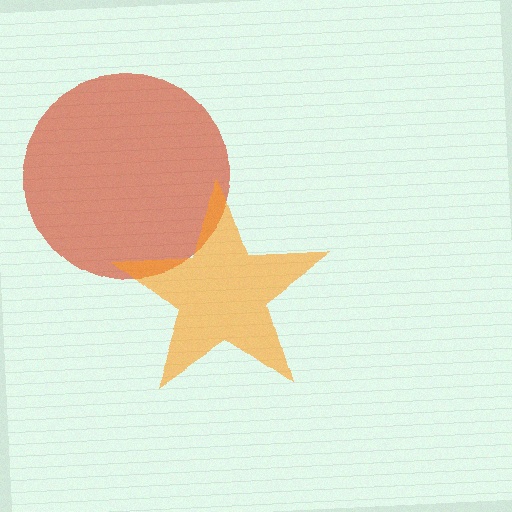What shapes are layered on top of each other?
The layered shapes are: a red circle, an orange star.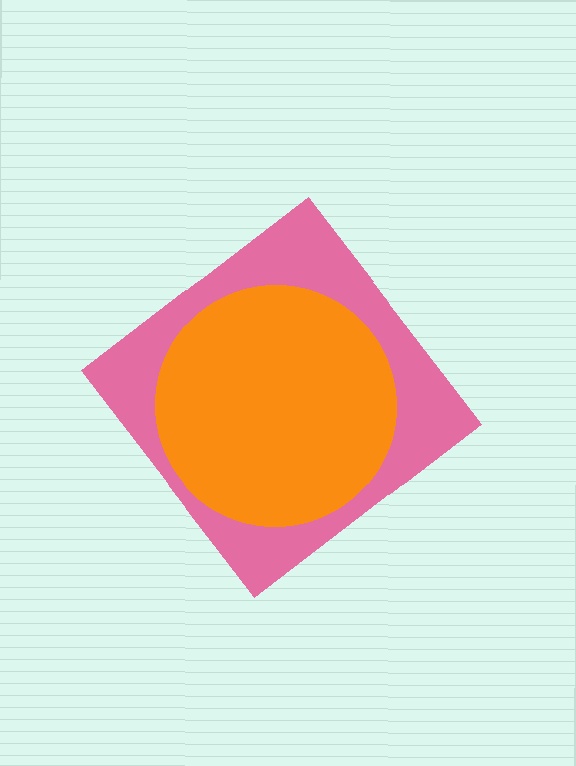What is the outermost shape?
The pink diamond.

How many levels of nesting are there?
2.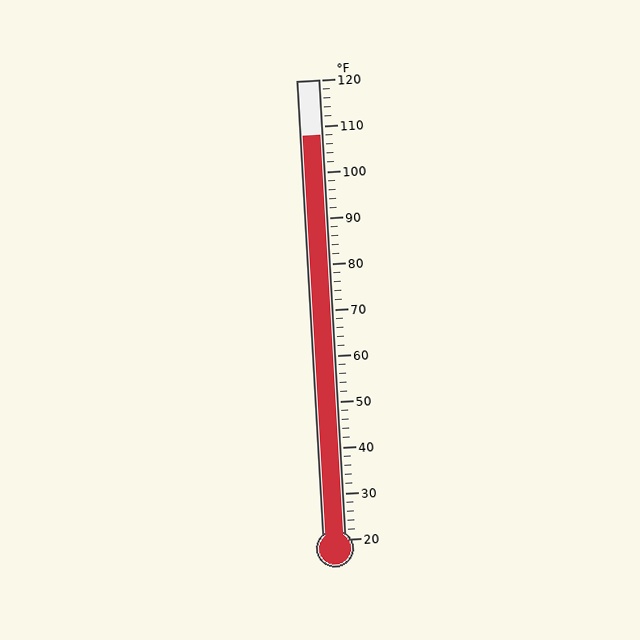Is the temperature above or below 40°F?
The temperature is above 40°F.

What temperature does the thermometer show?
The thermometer shows approximately 108°F.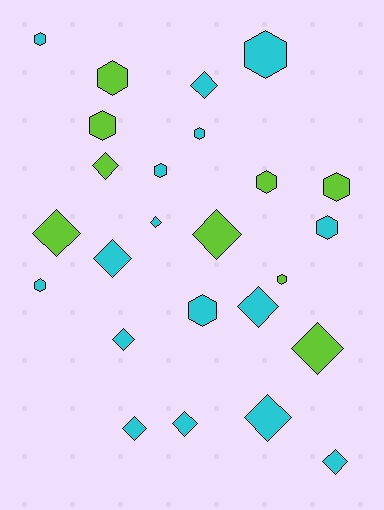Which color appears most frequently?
Cyan, with 16 objects.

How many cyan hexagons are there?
There are 7 cyan hexagons.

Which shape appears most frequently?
Diamond, with 13 objects.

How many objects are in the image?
There are 25 objects.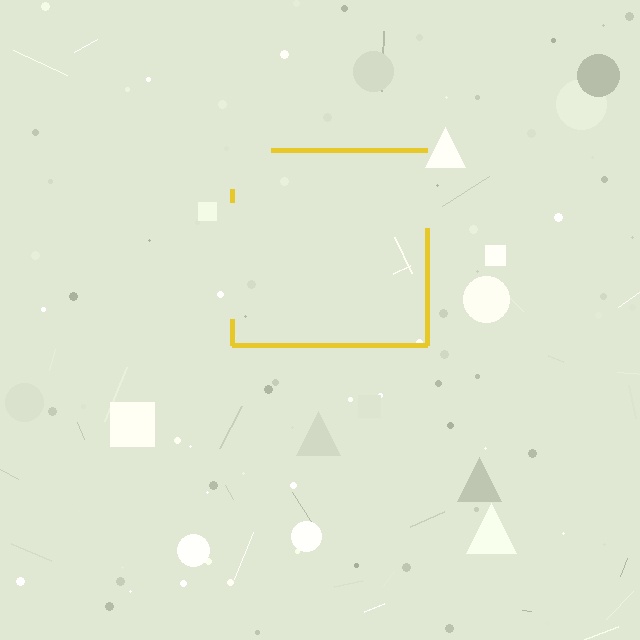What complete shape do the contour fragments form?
The contour fragments form a square.